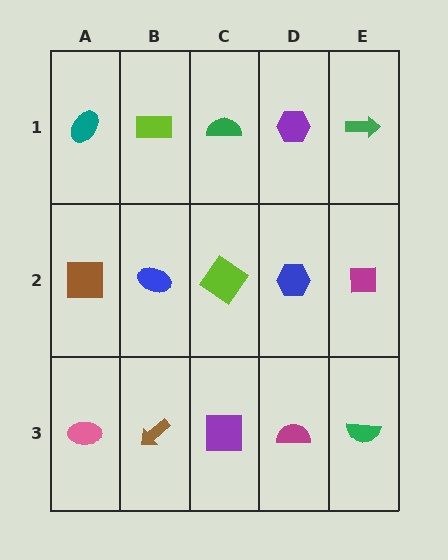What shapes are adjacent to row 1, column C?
A lime diamond (row 2, column C), a lime rectangle (row 1, column B), a purple hexagon (row 1, column D).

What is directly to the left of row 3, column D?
A purple square.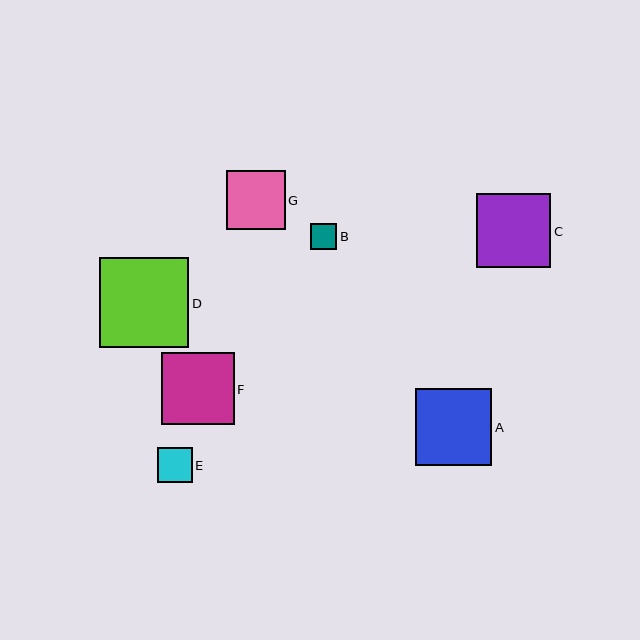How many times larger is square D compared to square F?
Square D is approximately 1.2 times the size of square F.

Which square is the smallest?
Square B is the smallest with a size of approximately 26 pixels.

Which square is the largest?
Square D is the largest with a size of approximately 90 pixels.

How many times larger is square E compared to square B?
Square E is approximately 1.3 times the size of square B.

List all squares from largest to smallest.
From largest to smallest: D, A, C, F, G, E, B.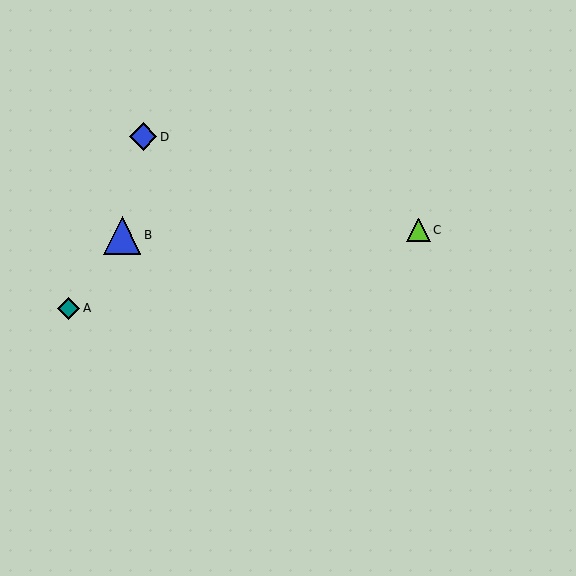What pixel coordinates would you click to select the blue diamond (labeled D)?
Click at (143, 137) to select the blue diamond D.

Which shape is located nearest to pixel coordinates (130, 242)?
The blue triangle (labeled B) at (122, 235) is nearest to that location.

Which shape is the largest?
The blue triangle (labeled B) is the largest.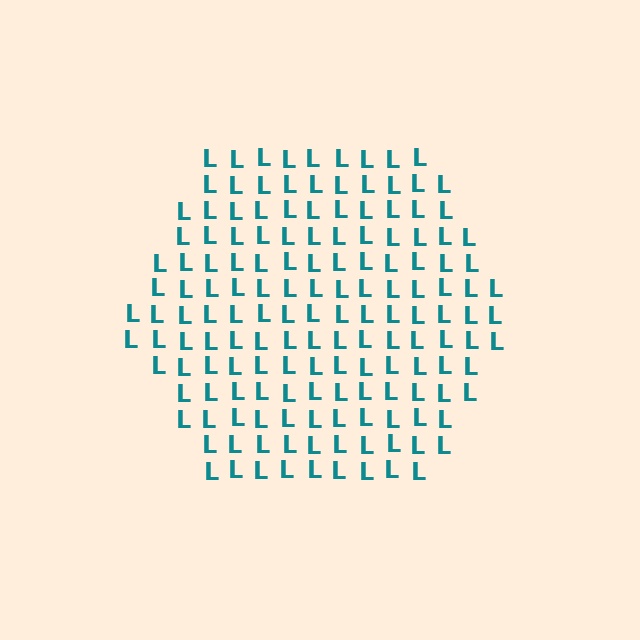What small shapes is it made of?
It is made of small letter L's.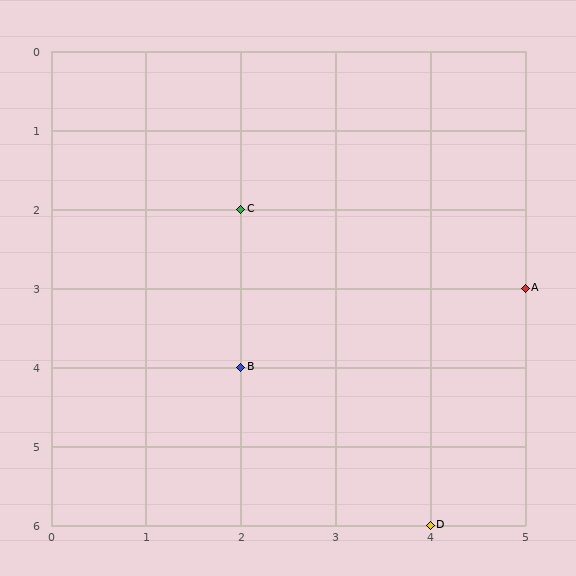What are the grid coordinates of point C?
Point C is at grid coordinates (2, 2).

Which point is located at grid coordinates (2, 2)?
Point C is at (2, 2).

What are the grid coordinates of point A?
Point A is at grid coordinates (5, 3).